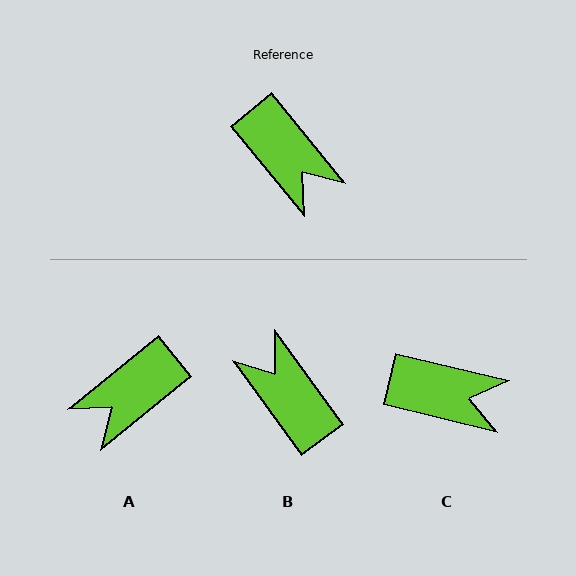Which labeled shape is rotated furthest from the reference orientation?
B, about 176 degrees away.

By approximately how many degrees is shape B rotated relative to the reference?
Approximately 176 degrees counter-clockwise.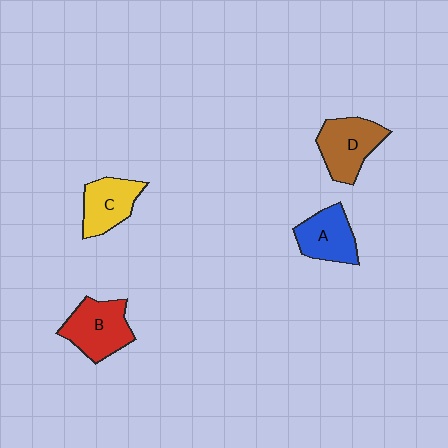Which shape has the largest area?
Shape B (red).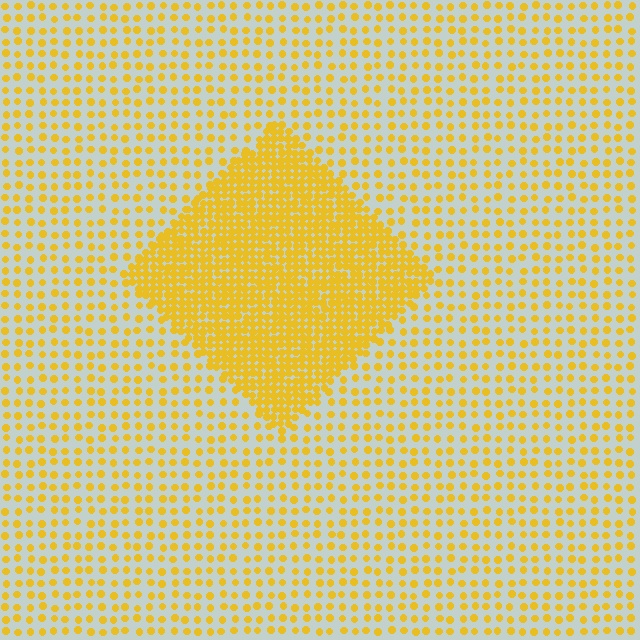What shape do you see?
I see a diamond.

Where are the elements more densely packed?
The elements are more densely packed inside the diamond boundary.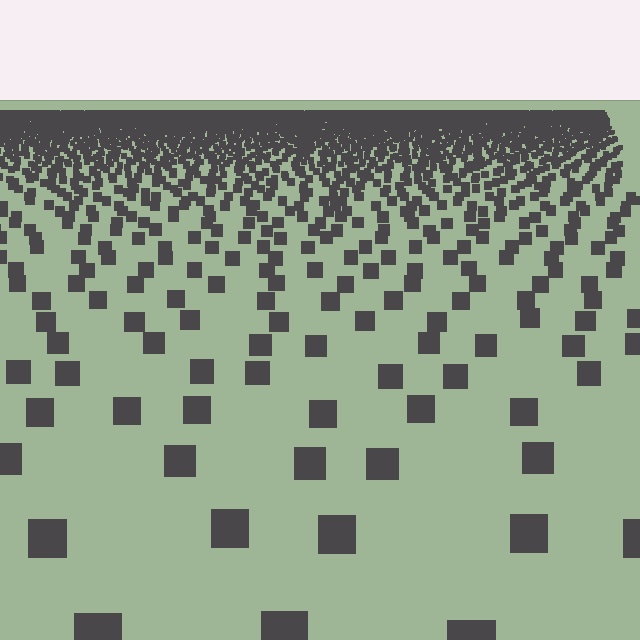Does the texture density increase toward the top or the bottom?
Density increases toward the top.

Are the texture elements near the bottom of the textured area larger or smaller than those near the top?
Larger. Near the bottom, elements are closer to the viewer and appear at a bigger on-screen size.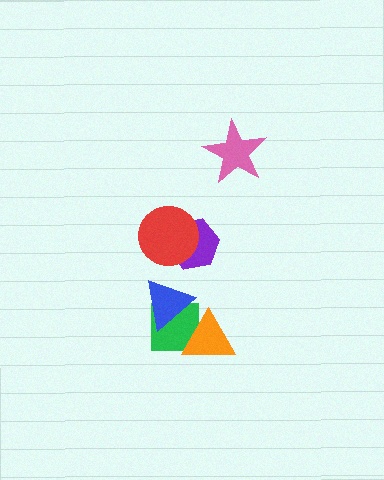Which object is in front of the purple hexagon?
The red circle is in front of the purple hexagon.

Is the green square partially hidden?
Yes, it is partially covered by another shape.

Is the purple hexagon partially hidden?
Yes, it is partially covered by another shape.